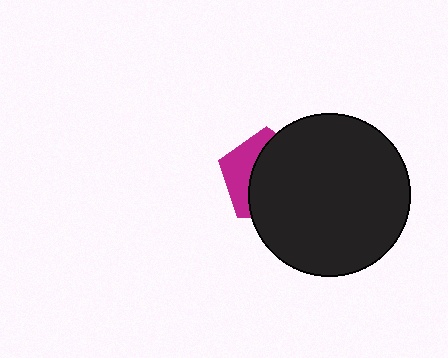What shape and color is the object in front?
The object in front is a black circle.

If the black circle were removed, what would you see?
You would see the complete magenta pentagon.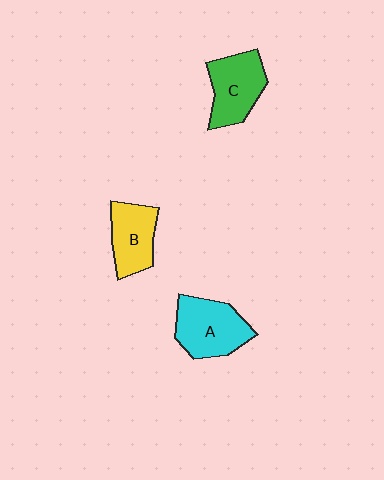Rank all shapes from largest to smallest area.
From largest to smallest: A (cyan), C (green), B (yellow).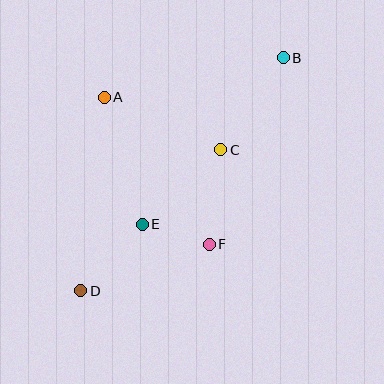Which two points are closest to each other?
Points E and F are closest to each other.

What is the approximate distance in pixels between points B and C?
The distance between B and C is approximately 111 pixels.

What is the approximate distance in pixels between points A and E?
The distance between A and E is approximately 133 pixels.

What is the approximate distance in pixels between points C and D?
The distance between C and D is approximately 199 pixels.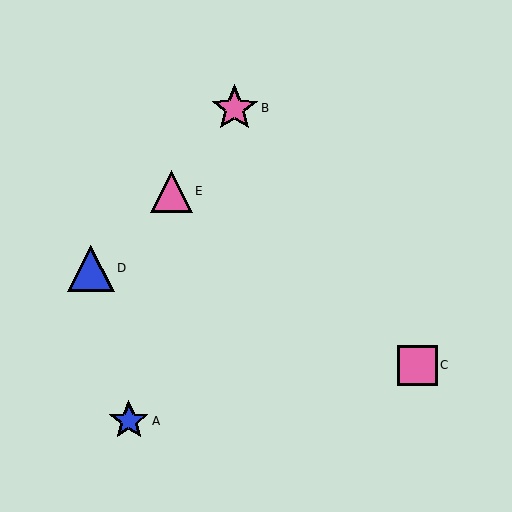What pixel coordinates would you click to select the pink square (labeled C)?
Click at (417, 365) to select the pink square C.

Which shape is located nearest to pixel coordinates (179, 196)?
The pink triangle (labeled E) at (171, 191) is nearest to that location.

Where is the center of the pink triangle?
The center of the pink triangle is at (171, 191).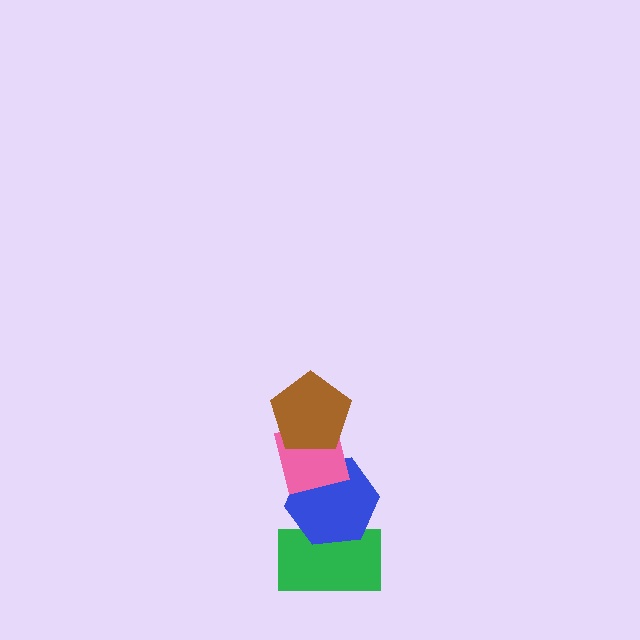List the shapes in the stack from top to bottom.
From top to bottom: the brown pentagon, the pink square, the blue hexagon, the green rectangle.